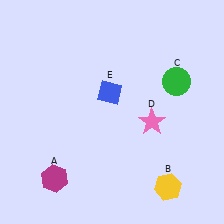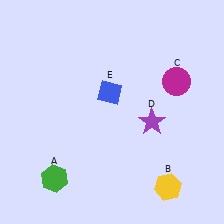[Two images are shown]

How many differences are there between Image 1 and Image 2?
There are 3 differences between the two images.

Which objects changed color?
A changed from magenta to green. C changed from green to magenta. D changed from pink to purple.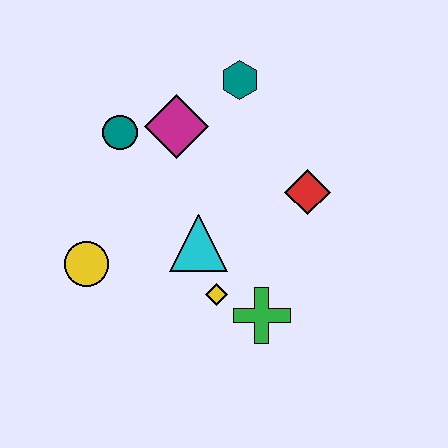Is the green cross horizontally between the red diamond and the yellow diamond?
Yes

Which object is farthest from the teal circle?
The green cross is farthest from the teal circle.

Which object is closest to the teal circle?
The magenta diamond is closest to the teal circle.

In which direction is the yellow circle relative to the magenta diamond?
The yellow circle is below the magenta diamond.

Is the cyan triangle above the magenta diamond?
No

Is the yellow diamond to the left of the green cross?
Yes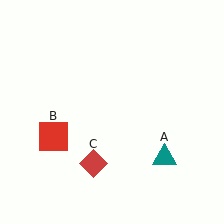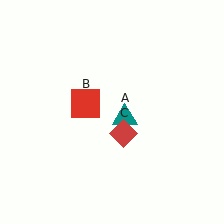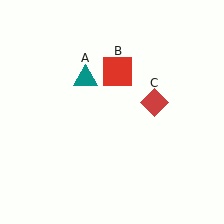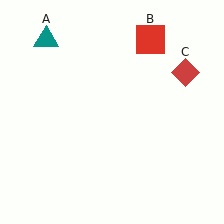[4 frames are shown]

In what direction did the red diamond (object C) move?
The red diamond (object C) moved up and to the right.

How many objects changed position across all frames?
3 objects changed position: teal triangle (object A), red square (object B), red diamond (object C).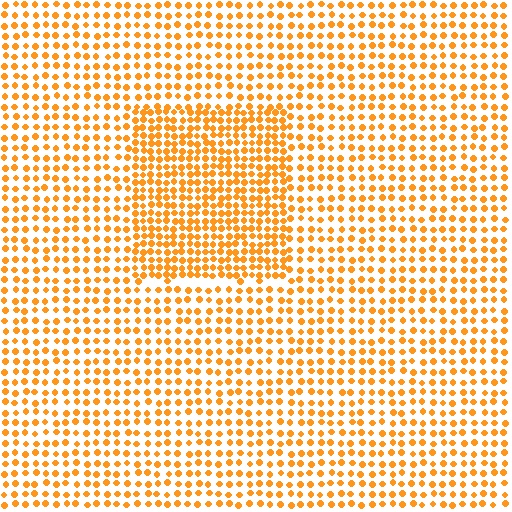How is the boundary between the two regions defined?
The boundary is defined by a change in element density (approximately 1.7x ratio). All elements are the same color, size, and shape.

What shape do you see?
I see a rectangle.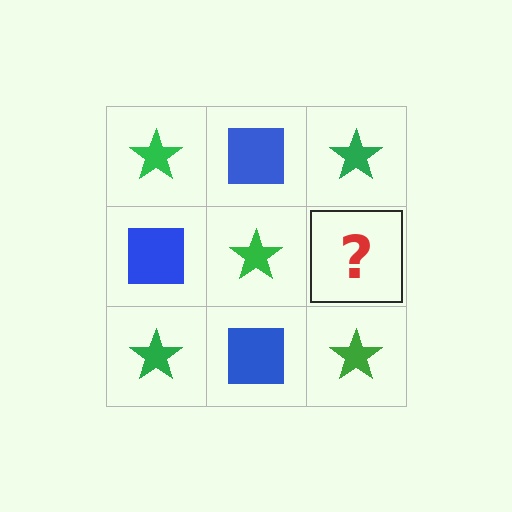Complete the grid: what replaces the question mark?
The question mark should be replaced with a blue square.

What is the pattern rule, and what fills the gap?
The rule is that it alternates green star and blue square in a checkerboard pattern. The gap should be filled with a blue square.